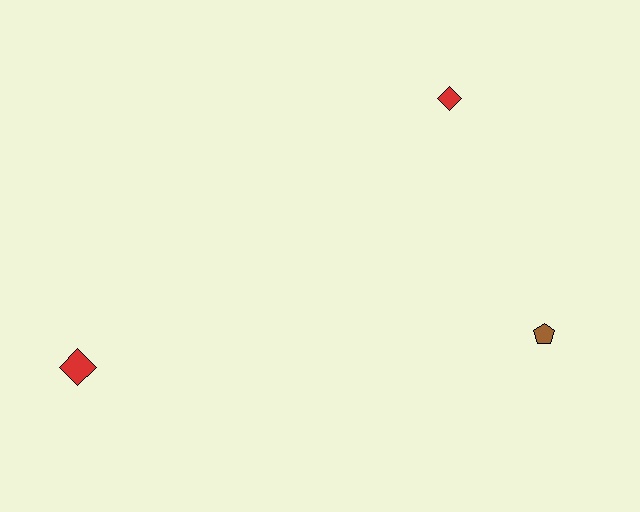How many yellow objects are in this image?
There are no yellow objects.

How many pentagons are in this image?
There is 1 pentagon.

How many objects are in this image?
There are 3 objects.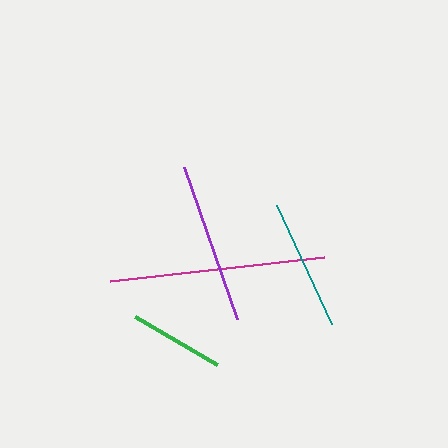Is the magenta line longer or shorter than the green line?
The magenta line is longer than the green line.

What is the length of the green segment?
The green segment is approximately 95 pixels long.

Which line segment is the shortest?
The green line is the shortest at approximately 95 pixels.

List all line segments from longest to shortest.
From longest to shortest: magenta, purple, teal, green.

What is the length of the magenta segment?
The magenta segment is approximately 216 pixels long.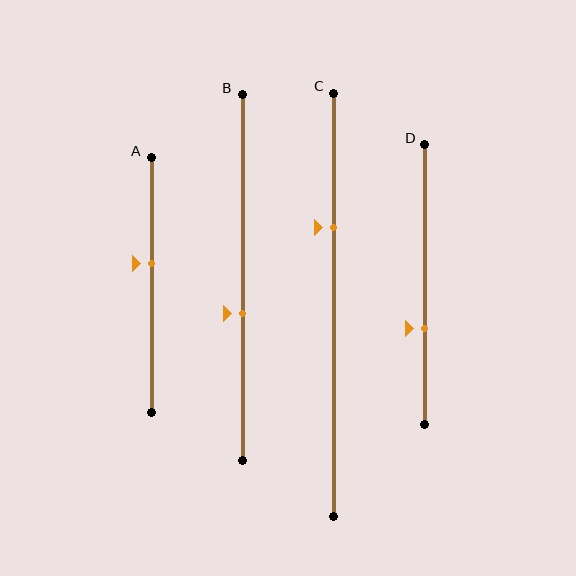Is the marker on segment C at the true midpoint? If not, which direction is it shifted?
No, the marker on segment C is shifted upward by about 18% of the segment length.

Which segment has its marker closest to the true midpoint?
Segment A has its marker closest to the true midpoint.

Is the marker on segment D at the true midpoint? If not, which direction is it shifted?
No, the marker on segment D is shifted downward by about 16% of the segment length.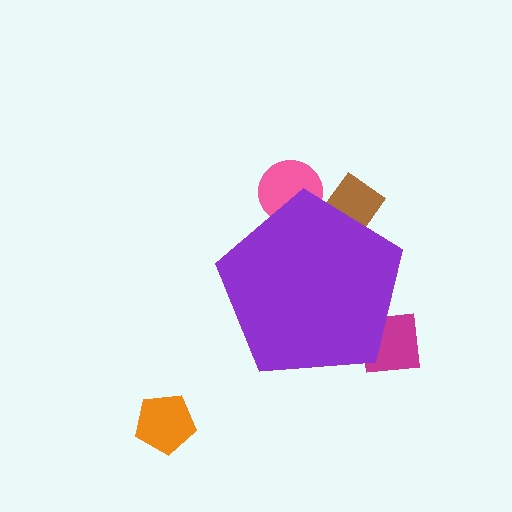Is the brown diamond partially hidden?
Yes, the brown diamond is partially hidden behind the purple pentagon.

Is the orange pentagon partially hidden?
No, the orange pentagon is fully visible.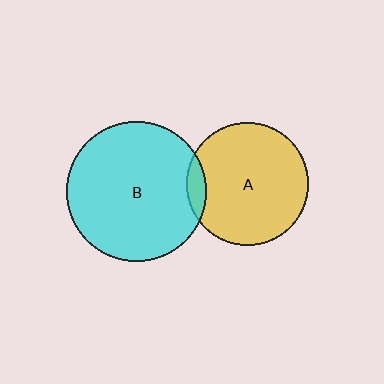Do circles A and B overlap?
Yes.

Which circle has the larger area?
Circle B (cyan).